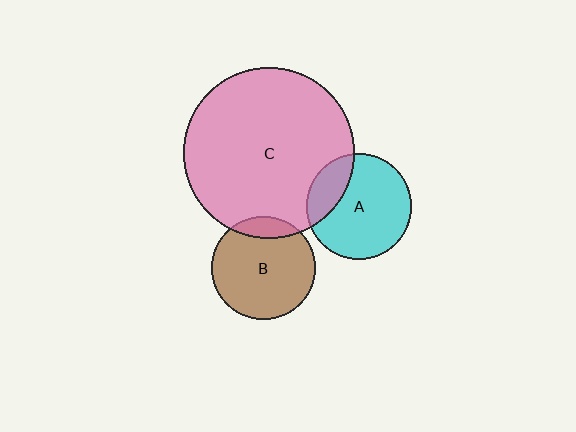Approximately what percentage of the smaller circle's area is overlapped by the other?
Approximately 15%.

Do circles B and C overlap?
Yes.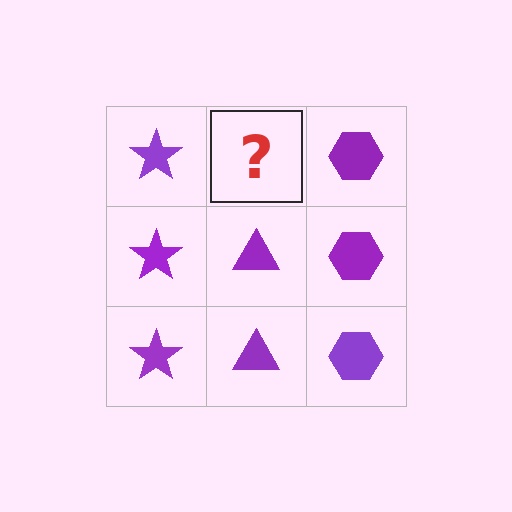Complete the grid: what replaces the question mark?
The question mark should be replaced with a purple triangle.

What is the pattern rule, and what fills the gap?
The rule is that each column has a consistent shape. The gap should be filled with a purple triangle.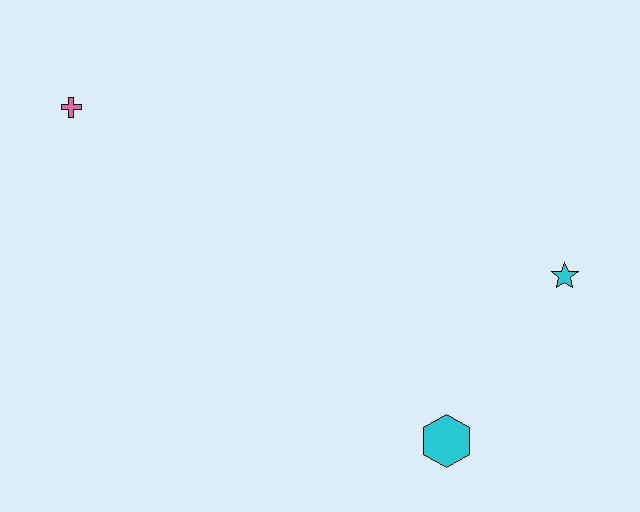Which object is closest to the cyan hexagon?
The cyan star is closest to the cyan hexagon.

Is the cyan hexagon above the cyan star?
No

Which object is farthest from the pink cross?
The cyan star is farthest from the pink cross.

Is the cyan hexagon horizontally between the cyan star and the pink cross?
Yes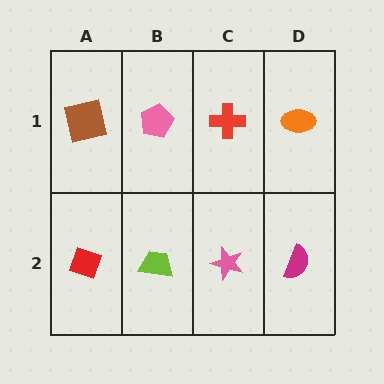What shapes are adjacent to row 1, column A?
A red diamond (row 2, column A), a pink pentagon (row 1, column B).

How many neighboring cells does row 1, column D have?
2.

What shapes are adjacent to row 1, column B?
A lime trapezoid (row 2, column B), a brown square (row 1, column A), a red cross (row 1, column C).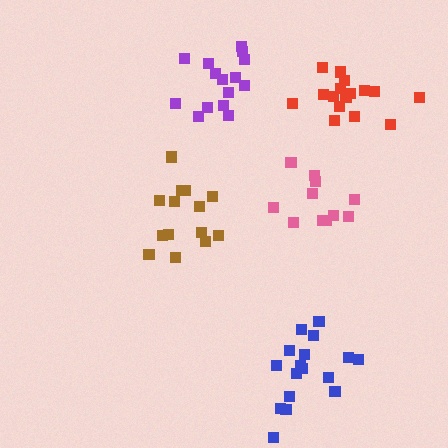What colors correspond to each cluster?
The clusters are colored: pink, brown, purple, blue, red.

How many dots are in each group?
Group 1: 11 dots, Group 2: 14 dots, Group 3: 15 dots, Group 4: 17 dots, Group 5: 16 dots (73 total).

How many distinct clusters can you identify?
There are 5 distinct clusters.